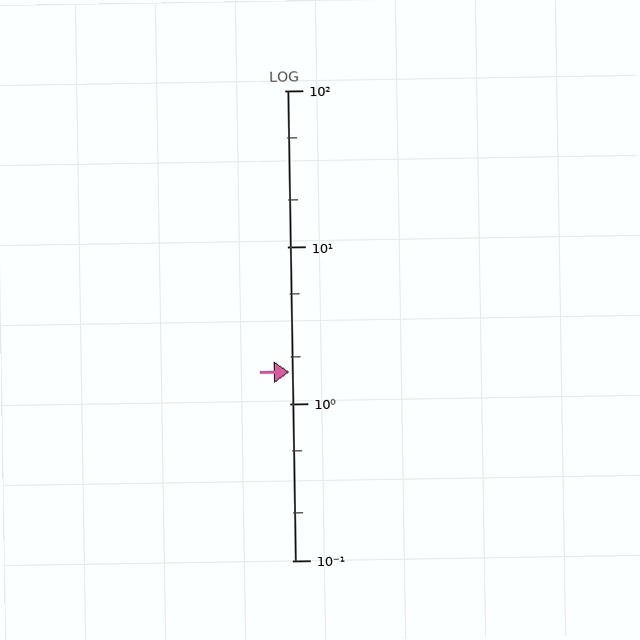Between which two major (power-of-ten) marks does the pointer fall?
The pointer is between 1 and 10.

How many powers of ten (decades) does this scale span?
The scale spans 3 decades, from 0.1 to 100.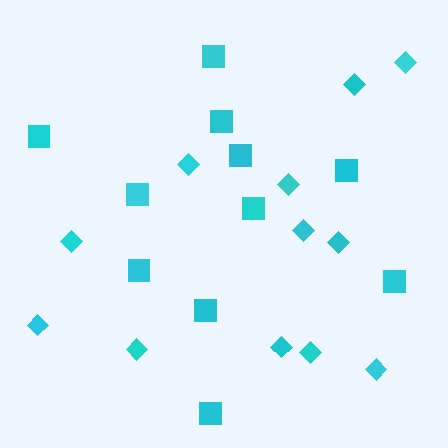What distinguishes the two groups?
There are 2 groups: one group of diamonds (12) and one group of squares (11).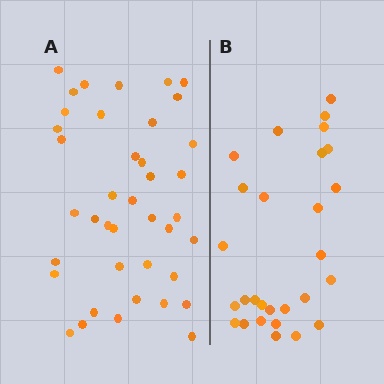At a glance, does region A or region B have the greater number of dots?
Region A (the left region) has more dots.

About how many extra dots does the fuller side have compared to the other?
Region A has roughly 12 or so more dots than region B.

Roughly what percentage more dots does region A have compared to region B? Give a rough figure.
About 45% more.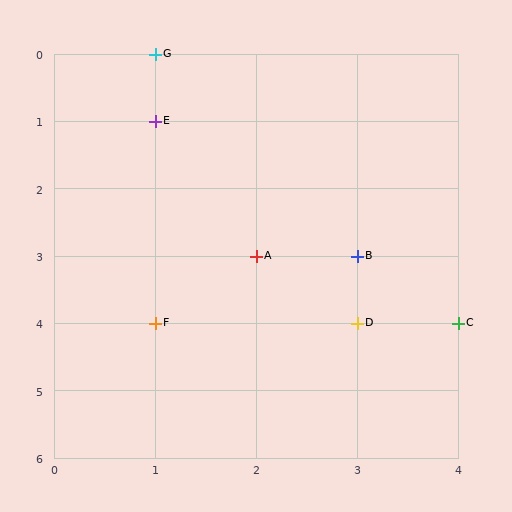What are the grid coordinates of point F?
Point F is at grid coordinates (1, 4).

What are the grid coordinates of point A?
Point A is at grid coordinates (2, 3).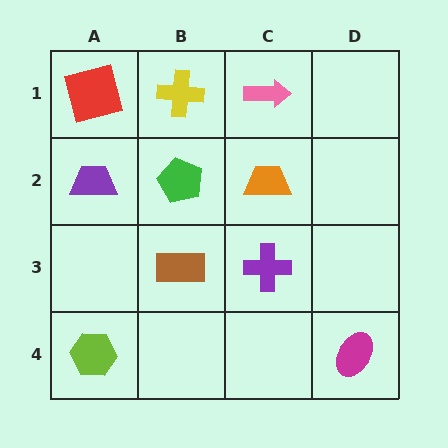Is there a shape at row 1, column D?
No, that cell is empty.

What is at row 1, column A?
A red square.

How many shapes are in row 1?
3 shapes.